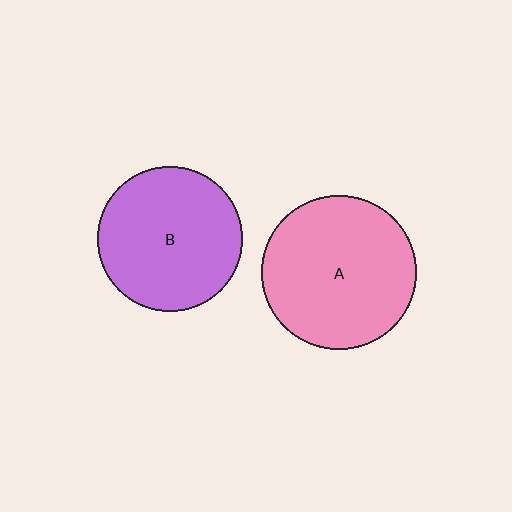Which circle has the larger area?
Circle A (pink).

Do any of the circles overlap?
No, none of the circles overlap.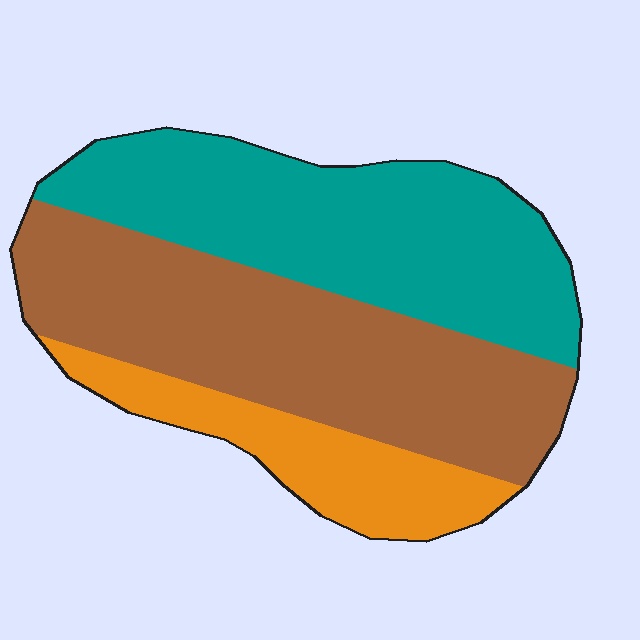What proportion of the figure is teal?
Teal covers roughly 40% of the figure.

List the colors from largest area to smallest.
From largest to smallest: brown, teal, orange.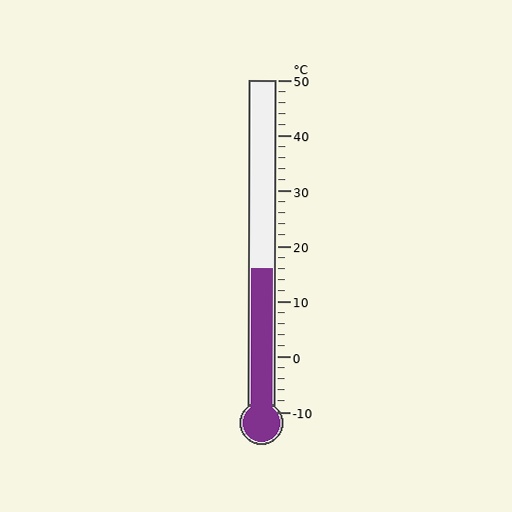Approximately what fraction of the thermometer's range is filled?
The thermometer is filled to approximately 45% of its range.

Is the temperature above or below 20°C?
The temperature is below 20°C.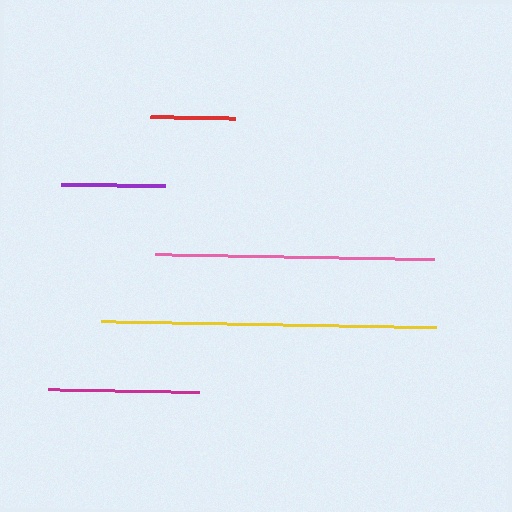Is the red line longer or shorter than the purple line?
The purple line is longer than the red line.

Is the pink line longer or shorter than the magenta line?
The pink line is longer than the magenta line.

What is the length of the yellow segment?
The yellow segment is approximately 335 pixels long.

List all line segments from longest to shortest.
From longest to shortest: yellow, pink, magenta, purple, red.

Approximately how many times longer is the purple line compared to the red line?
The purple line is approximately 1.2 times the length of the red line.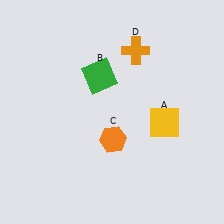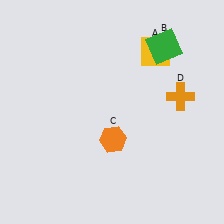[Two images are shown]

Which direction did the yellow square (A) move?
The yellow square (A) moved up.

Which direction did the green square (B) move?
The green square (B) moved right.